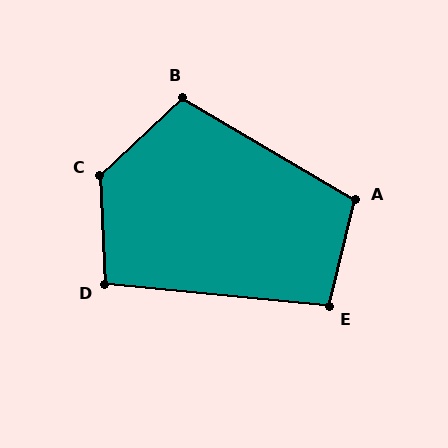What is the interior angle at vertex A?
Approximately 107 degrees (obtuse).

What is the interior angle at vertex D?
Approximately 98 degrees (obtuse).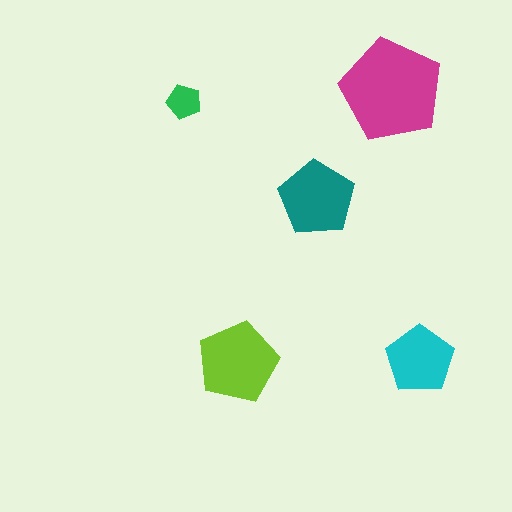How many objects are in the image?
There are 5 objects in the image.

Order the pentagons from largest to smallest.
the magenta one, the lime one, the teal one, the cyan one, the green one.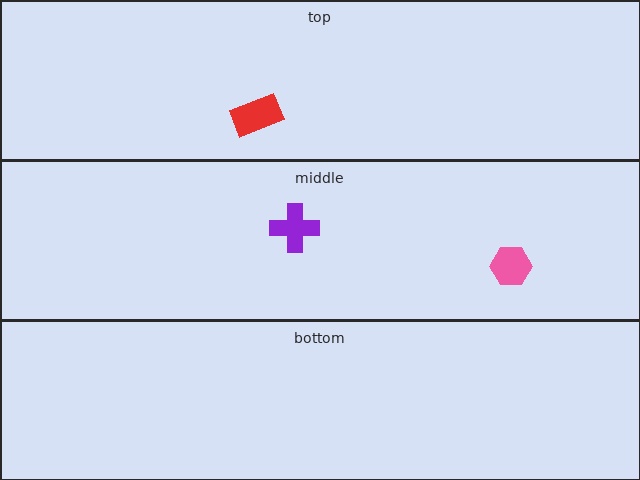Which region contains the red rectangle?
The top region.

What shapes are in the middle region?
The purple cross, the pink hexagon.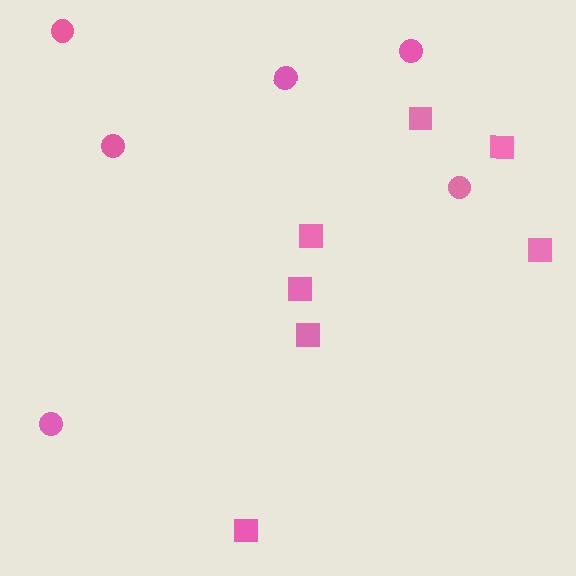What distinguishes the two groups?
There are 2 groups: one group of circles (6) and one group of squares (7).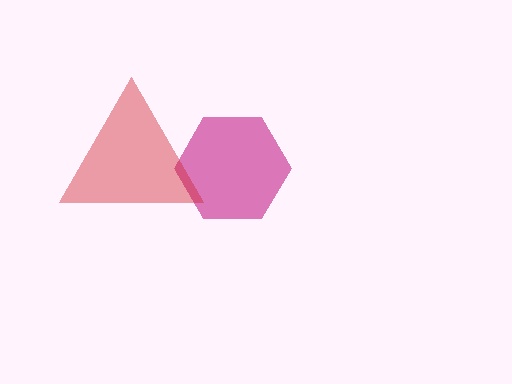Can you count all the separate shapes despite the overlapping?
Yes, there are 2 separate shapes.